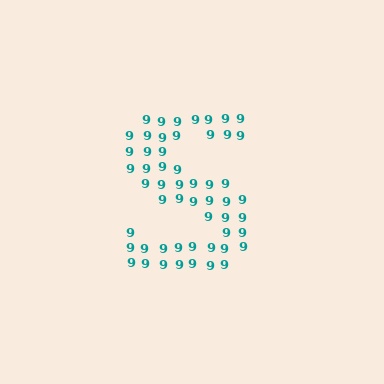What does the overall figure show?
The overall figure shows the letter S.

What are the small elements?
The small elements are digit 9's.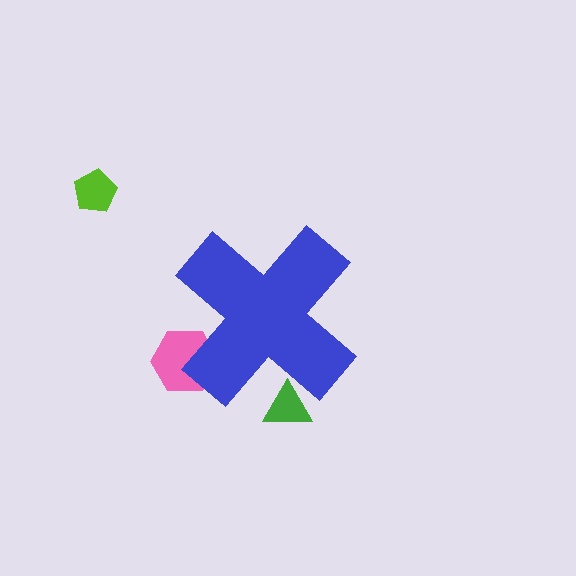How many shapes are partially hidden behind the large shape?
2 shapes are partially hidden.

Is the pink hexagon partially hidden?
Yes, the pink hexagon is partially hidden behind the blue cross.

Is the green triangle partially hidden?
Yes, the green triangle is partially hidden behind the blue cross.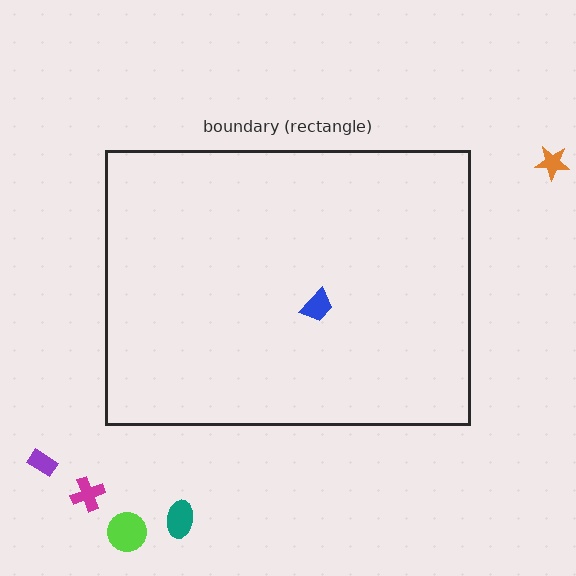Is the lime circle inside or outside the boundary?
Outside.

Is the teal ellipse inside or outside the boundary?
Outside.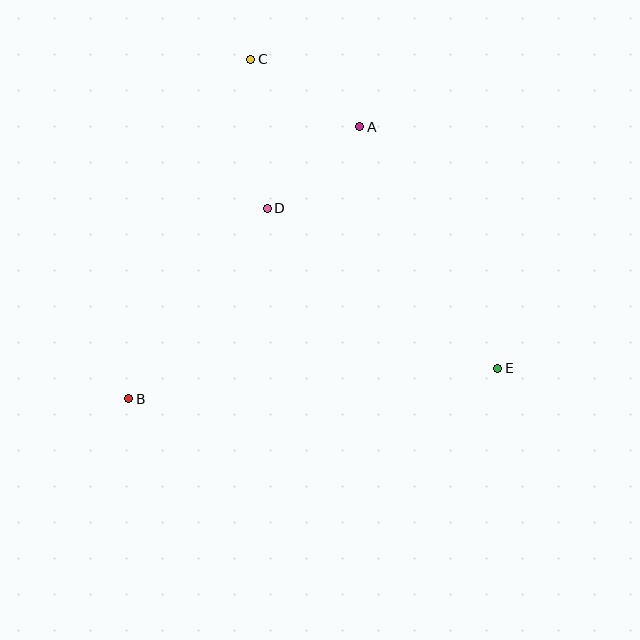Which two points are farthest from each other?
Points C and E are farthest from each other.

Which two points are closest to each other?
Points A and D are closest to each other.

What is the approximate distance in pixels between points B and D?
The distance between B and D is approximately 235 pixels.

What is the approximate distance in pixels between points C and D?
The distance between C and D is approximately 150 pixels.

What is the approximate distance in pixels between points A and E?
The distance between A and E is approximately 278 pixels.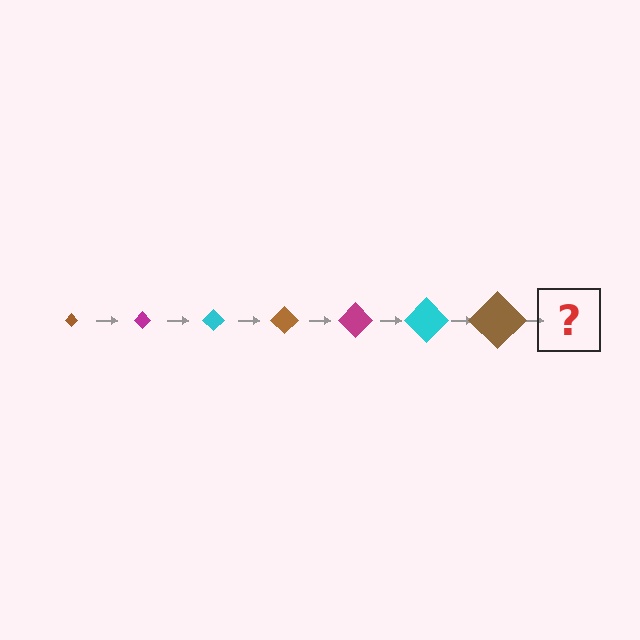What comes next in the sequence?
The next element should be a magenta diamond, larger than the previous one.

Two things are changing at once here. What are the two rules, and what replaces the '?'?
The two rules are that the diamond grows larger each step and the color cycles through brown, magenta, and cyan. The '?' should be a magenta diamond, larger than the previous one.